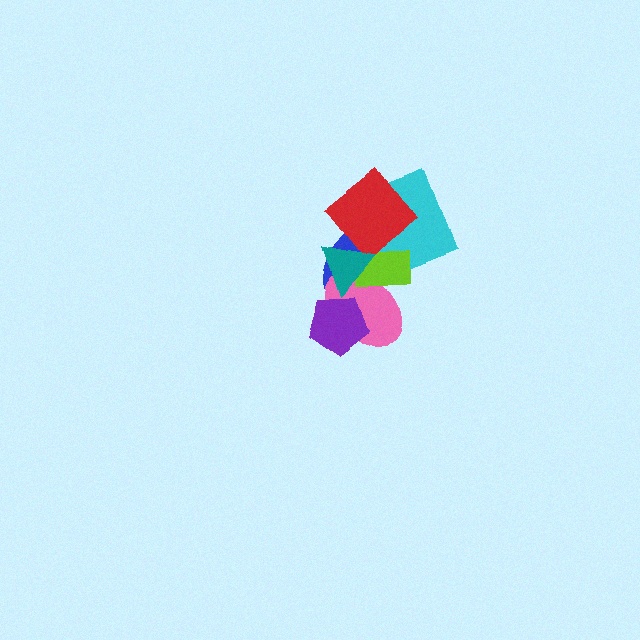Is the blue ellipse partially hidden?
Yes, it is partially covered by another shape.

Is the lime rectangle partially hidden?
Yes, it is partially covered by another shape.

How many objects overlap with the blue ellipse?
6 objects overlap with the blue ellipse.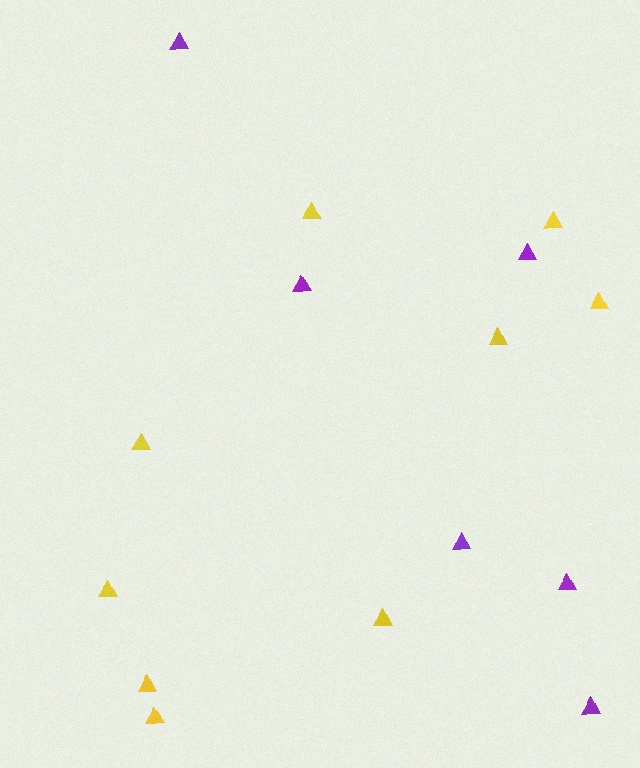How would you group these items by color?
There are 2 groups: one group of yellow triangles (9) and one group of purple triangles (6).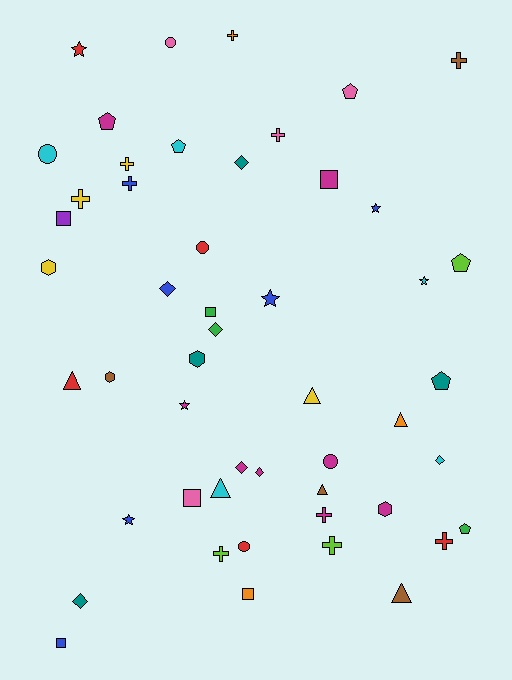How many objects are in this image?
There are 50 objects.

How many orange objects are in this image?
There are 3 orange objects.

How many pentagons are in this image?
There are 6 pentagons.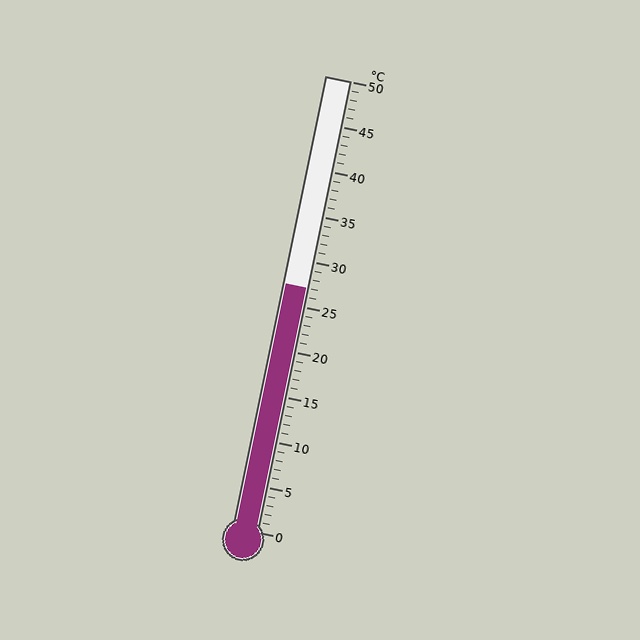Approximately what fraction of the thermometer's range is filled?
The thermometer is filled to approximately 55% of its range.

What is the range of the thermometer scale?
The thermometer scale ranges from 0°C to 50°C.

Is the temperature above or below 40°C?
The temperature is below 40°C.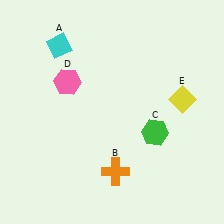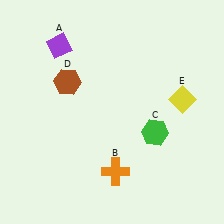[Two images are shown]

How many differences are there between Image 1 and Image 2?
There are 2 differences between the two images.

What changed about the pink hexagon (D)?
In Image 1, D is pink. In Image 2, it changed to brown.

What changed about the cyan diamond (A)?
In Image 1, A is cyan. In Image 2, it changed to purple.